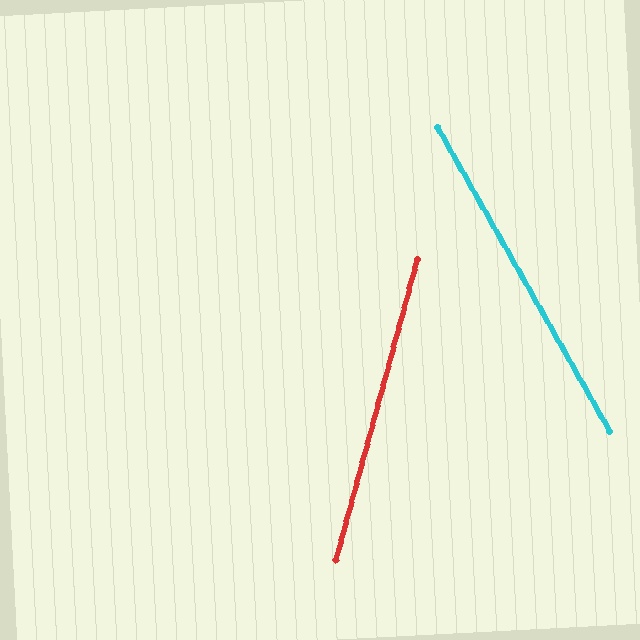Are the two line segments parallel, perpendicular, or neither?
Neither parallel nor perpendicular — they differ by about 45°.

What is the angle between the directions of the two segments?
Approximately 45 degrees.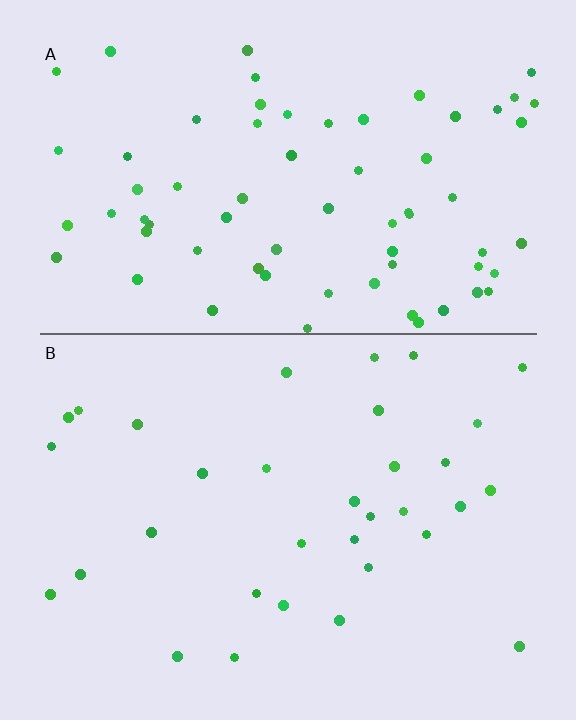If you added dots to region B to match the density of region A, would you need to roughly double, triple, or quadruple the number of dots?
Approximately double.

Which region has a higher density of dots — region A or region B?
A (the top).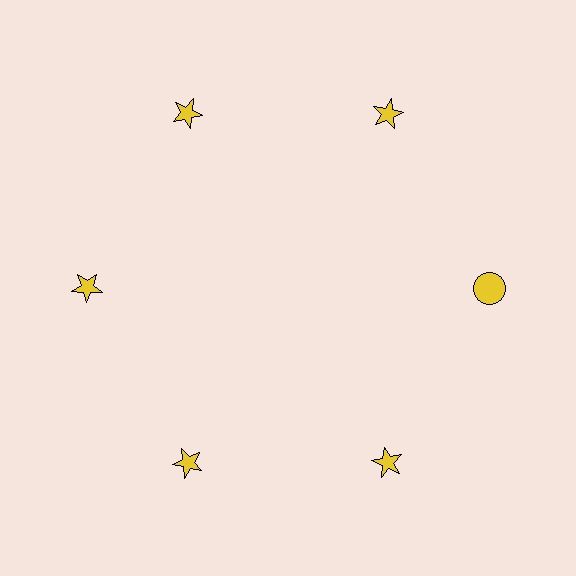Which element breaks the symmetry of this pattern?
The yellow circle at roughly the 3 o'clock position breaks the symmetry. All other shapes are yellow stars.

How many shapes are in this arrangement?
There are 6 shapes arranged in a ring pattern.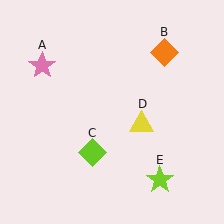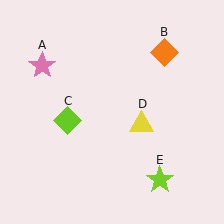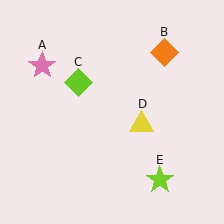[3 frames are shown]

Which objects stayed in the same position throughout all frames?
Pink star (object A) and orange diamond (object B) and yellow triangle (object D) and lime star (object E) remained stationary.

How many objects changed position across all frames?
1 object changed position: lime diamond (object C).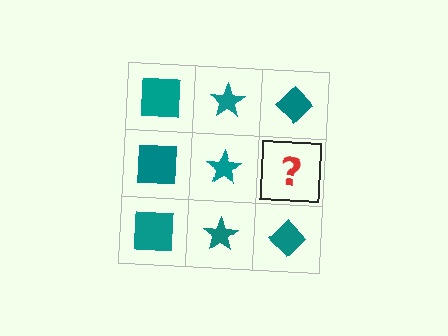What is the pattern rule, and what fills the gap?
The rule is that each column has a consistent shape. The gap should be filled with a teal diamond.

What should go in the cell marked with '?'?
The missing cell should contain a teal diamond.